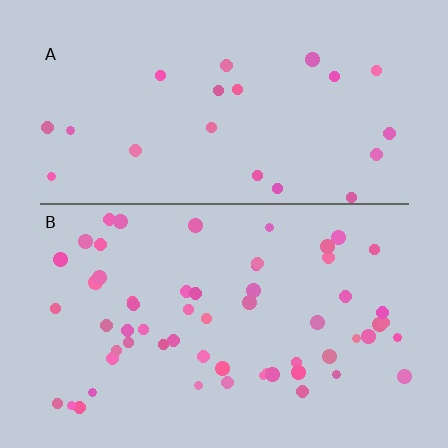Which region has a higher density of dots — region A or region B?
B (the bottom).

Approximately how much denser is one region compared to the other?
Approximately 2.7× — region B over region A.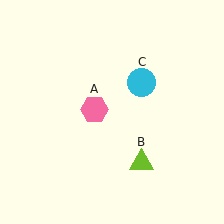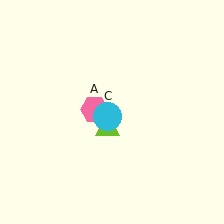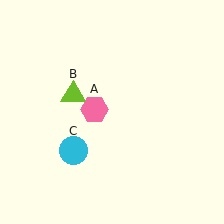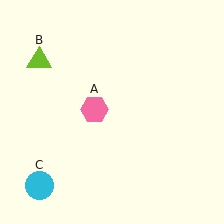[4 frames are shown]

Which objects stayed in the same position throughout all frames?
Pink hexagon (object A) remained stationary.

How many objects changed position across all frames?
2 objects changed position: lime triangle (object B), cyan circle (object C).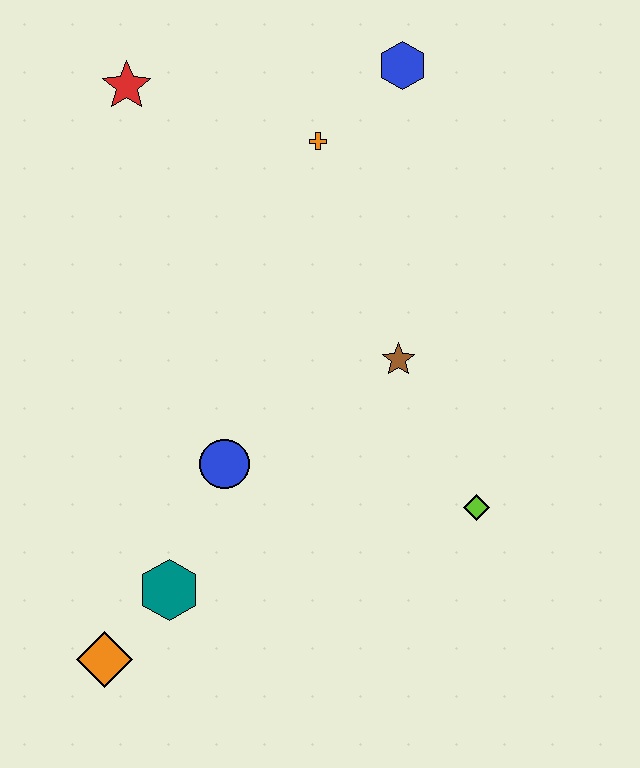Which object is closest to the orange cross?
The blue hexagon is closest to the orange cross.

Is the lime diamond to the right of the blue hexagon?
Yes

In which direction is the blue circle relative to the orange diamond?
The blue circle is above the orange diamond.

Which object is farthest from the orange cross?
The orange diamond is farthest from the orange cross.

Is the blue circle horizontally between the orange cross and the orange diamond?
Yes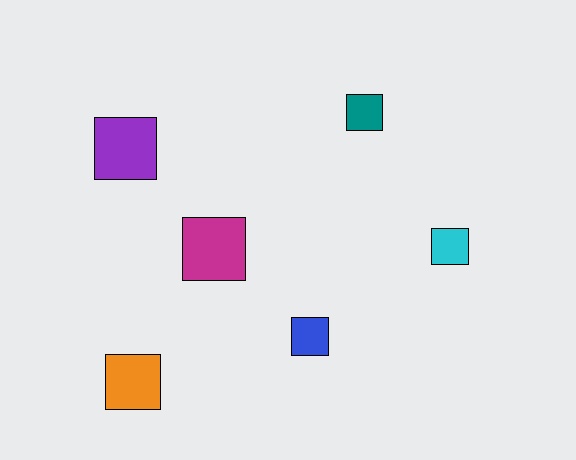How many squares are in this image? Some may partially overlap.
There are 6 squares.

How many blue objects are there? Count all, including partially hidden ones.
There is 1 blue object.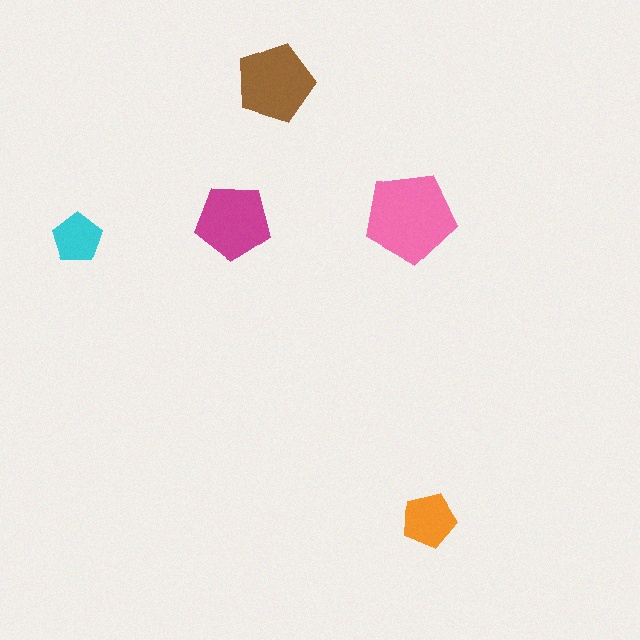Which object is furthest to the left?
The cyan pentagon is leftmost.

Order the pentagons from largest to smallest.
the pink one, the brown one, the magenta one, the orange one, the cyan one.